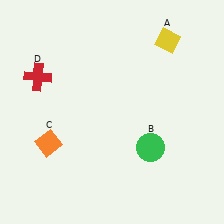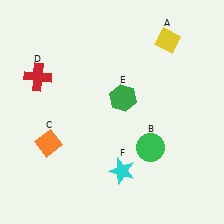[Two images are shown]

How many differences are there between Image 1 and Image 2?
There are 2 differences between the two images.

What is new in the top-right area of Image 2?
A green hexagon (E) was added in the top-right area of Image 2.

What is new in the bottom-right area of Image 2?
A cyan star (F) was added in the bottom-right area of Image 2.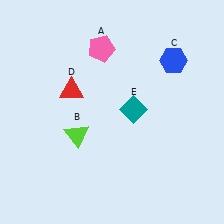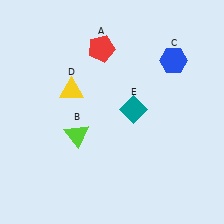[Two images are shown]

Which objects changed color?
A changed from pink to red. D changed from red to yellow.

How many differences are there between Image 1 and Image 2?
There are 2 differences between the two images.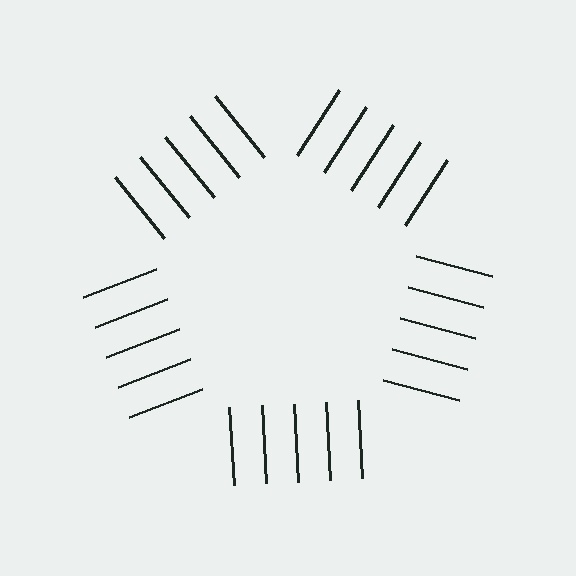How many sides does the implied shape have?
5 sides — the line-ends trace a pentagon.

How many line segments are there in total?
25 — 5 along each of the 5 edges.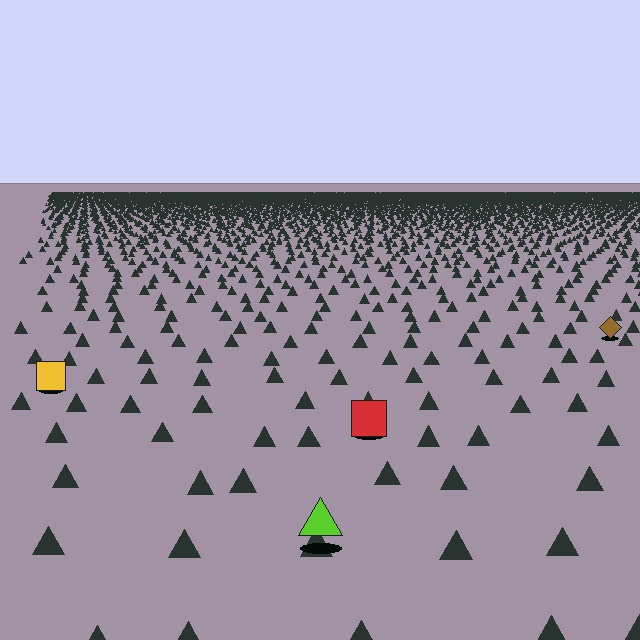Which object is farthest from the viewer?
The brown diamond is farthest from the viewer. It appears smaller and the ground texture around it is denser.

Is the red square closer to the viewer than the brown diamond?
Yes. The red square is closer — you can tell from the texture gradient: the ground texture is coarser near it.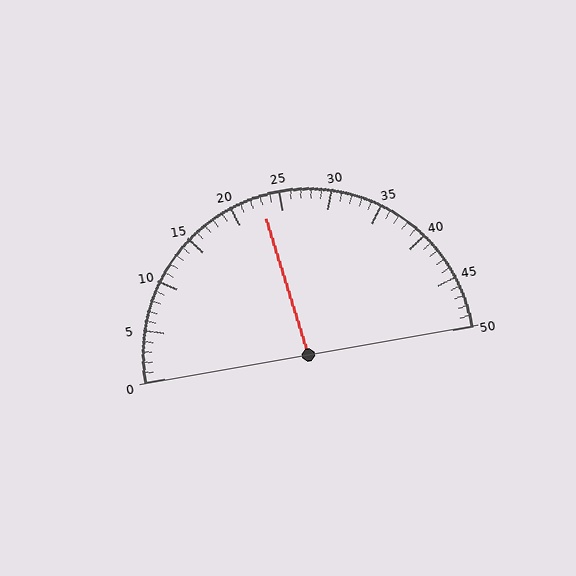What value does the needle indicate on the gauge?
The needle indicates approximately 23.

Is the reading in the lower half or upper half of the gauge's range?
The reading is in the lower half of the range (0 to 50).